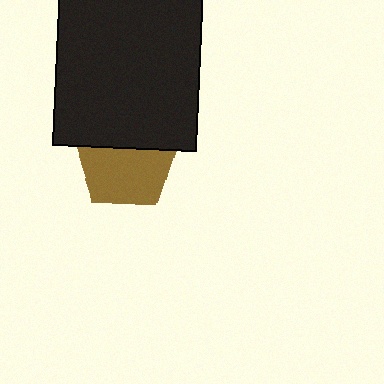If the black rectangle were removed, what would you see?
You would see the complete brown pentagon.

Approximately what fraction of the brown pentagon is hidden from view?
Roughly 36% of the brown pentagon is hidden behind the black rectangle.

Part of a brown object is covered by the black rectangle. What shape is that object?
It is a pentagon.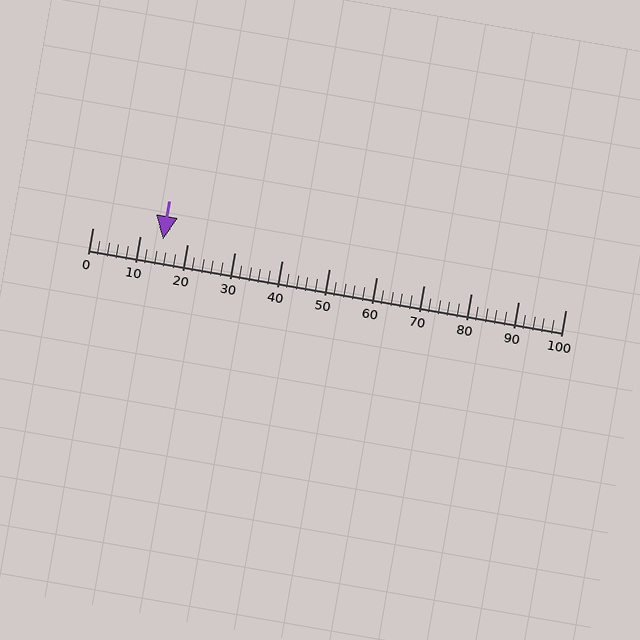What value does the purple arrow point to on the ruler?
The purple arrow points to approximately 15.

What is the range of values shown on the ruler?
The ruler shows values from 0 to 100.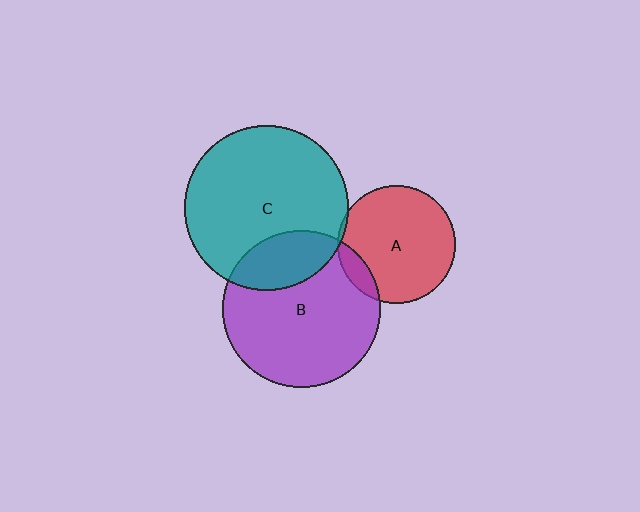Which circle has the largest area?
Circle C (teal).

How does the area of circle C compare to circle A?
Approximately 2.0 times.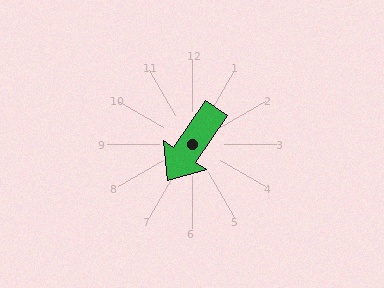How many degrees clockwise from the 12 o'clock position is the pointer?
Approximately 214 degrees.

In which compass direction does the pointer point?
Southwest.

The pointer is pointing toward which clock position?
Roughly 7 o'clock.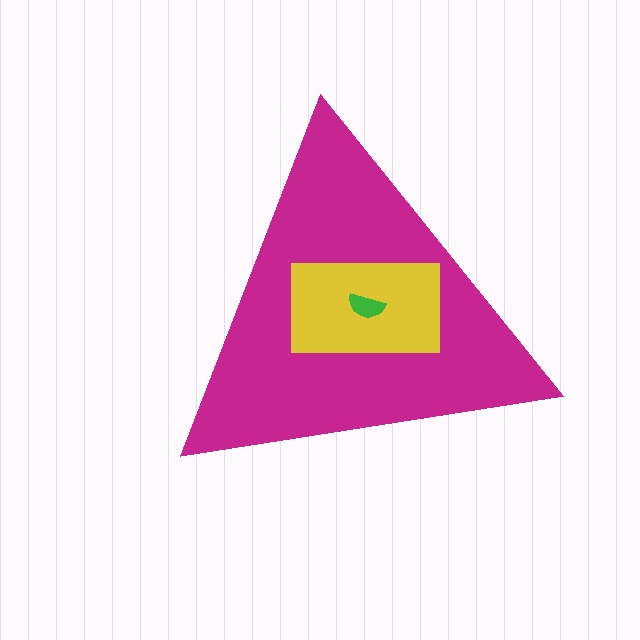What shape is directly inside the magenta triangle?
The yellow rectangle.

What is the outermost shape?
The magenta triangle.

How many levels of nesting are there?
3.